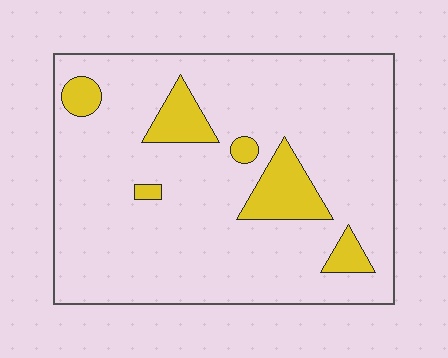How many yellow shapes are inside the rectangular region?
6.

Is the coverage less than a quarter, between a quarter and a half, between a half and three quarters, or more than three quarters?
Less than a quarter.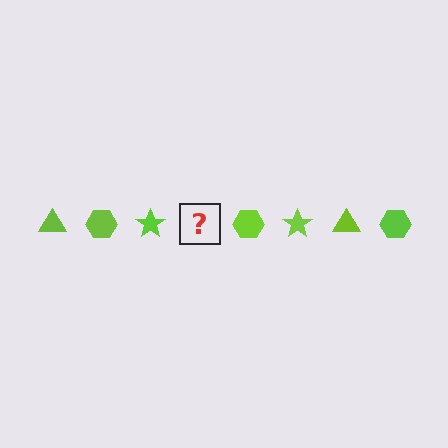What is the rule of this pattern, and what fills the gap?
The rule is that the pattern cycles through triangle, hexagon, star shapes in lime. The gap should be filled with a lime triangle.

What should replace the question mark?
The question mark should be replaced with a lime triangle.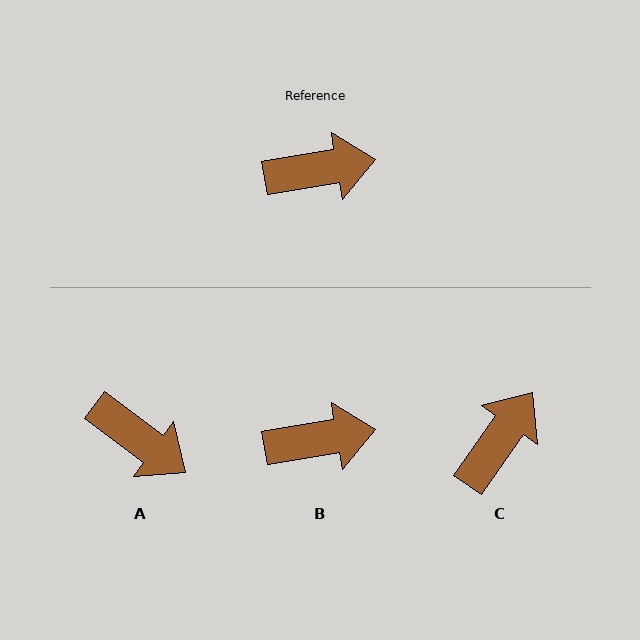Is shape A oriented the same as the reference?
No, it is off by about 46 degrees.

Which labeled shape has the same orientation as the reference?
B.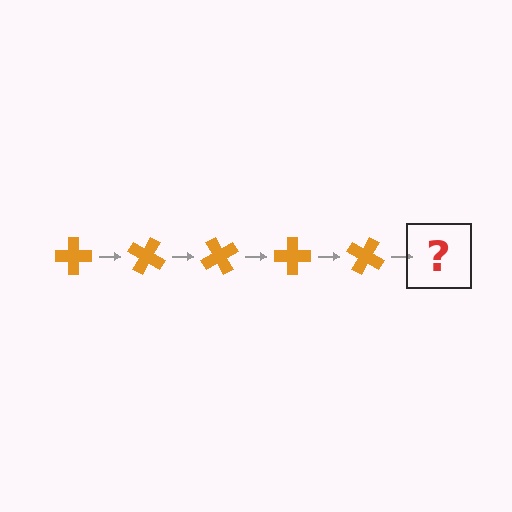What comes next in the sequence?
The next element should be an orange cross rotated 150 degrees.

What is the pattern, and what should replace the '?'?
The pattern is that the cross rotates 30 degrees each step. The '?' should be an orange cross rotated 150 degrees.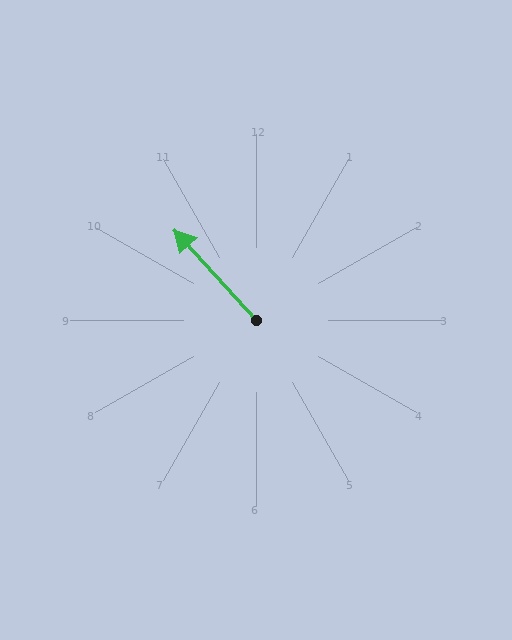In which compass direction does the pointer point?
Northwest.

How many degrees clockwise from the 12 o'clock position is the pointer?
Approximately 318 degrees.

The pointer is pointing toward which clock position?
Roughly 11 o'clock.